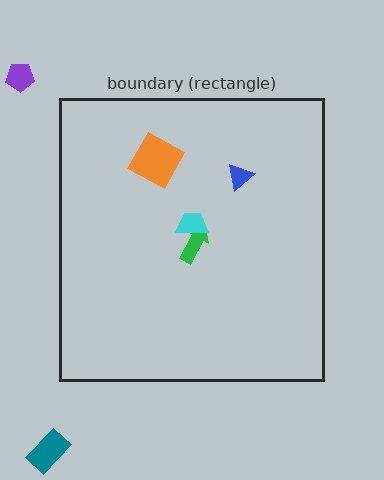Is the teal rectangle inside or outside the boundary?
Outside.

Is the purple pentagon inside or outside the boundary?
Outside.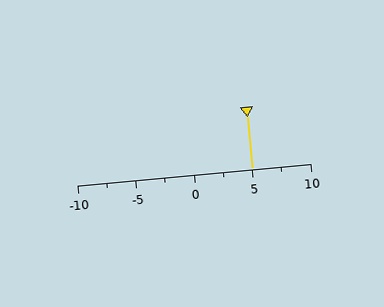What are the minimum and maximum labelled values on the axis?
The axis runs from -10 to 10.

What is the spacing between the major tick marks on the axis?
The major ticks are spaced 5 apart.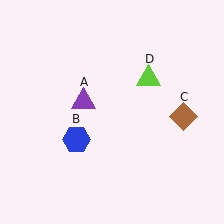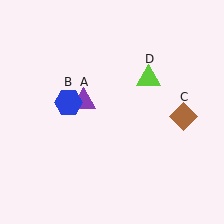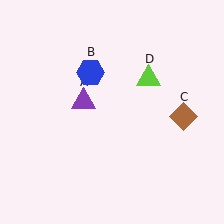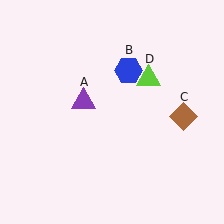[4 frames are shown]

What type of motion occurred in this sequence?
The blue hexagon (object B) rotated clockwise around the center of the scene.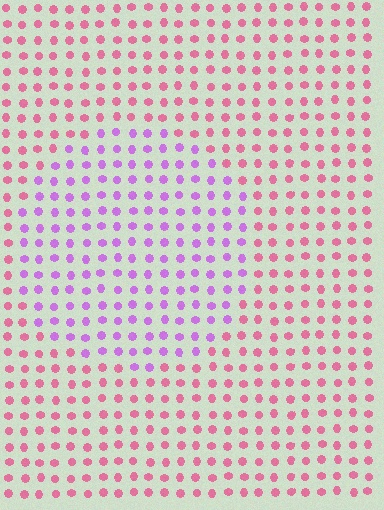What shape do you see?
I see a circle.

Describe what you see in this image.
The image is filled with small pink elements in a uniform arrangement. A circle-shaped region is visible where the elements are tinted to a slightly different hue, forming a subtle color boundary.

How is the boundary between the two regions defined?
The boundary is defined purely by a slight shift in hue (about 49 degrees). Spacing, size, and orientation are identical on both sides.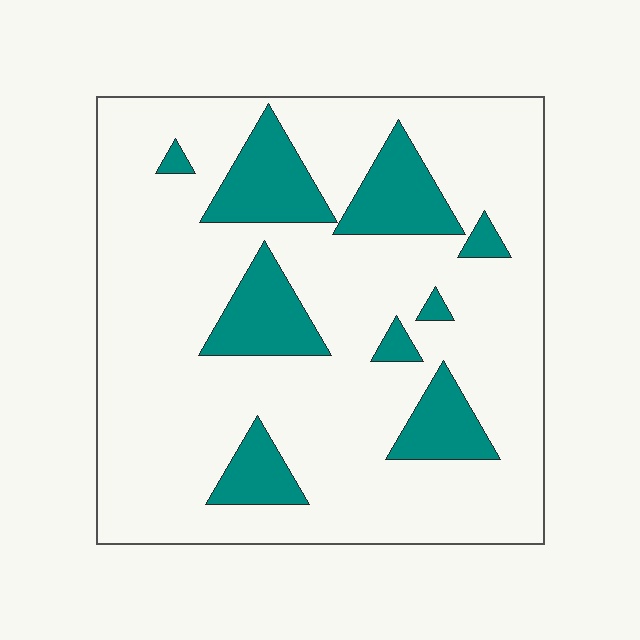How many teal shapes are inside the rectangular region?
9.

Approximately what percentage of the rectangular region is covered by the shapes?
Approximately 20%.